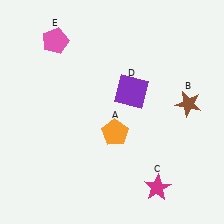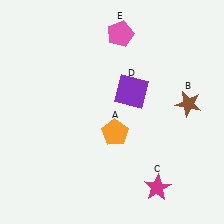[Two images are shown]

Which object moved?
The pink pentagon (E) moved right.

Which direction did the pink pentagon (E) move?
The pink pentagon (E) moved right.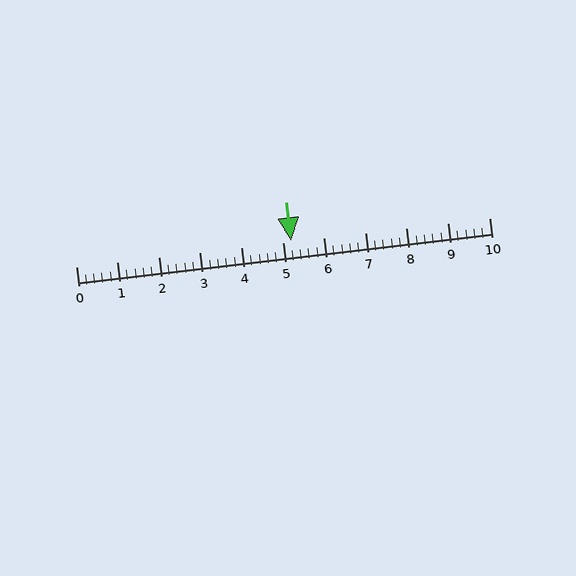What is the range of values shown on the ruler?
The ruler shows values from 0 to 10.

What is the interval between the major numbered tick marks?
The major tick marks are spaced 1 units apart.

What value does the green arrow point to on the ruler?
The green arrow points to approximately 5.2.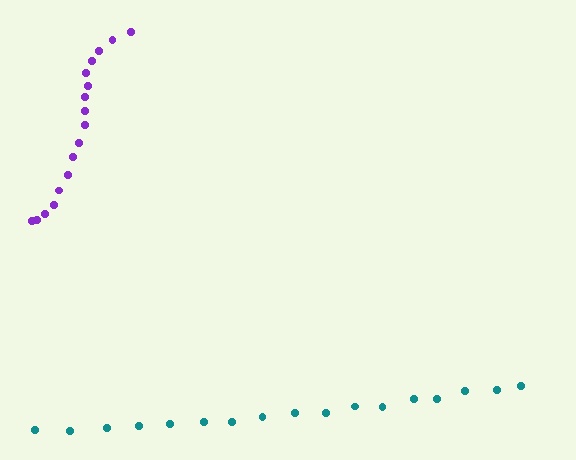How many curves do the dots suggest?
There are 2 distinct paths.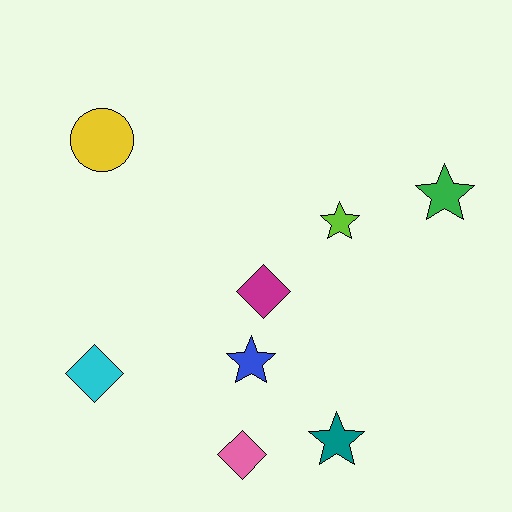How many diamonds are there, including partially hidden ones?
There are 3 diamonds.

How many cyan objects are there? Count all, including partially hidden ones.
There is 1 cyan object.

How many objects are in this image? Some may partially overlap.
There are 8 objects.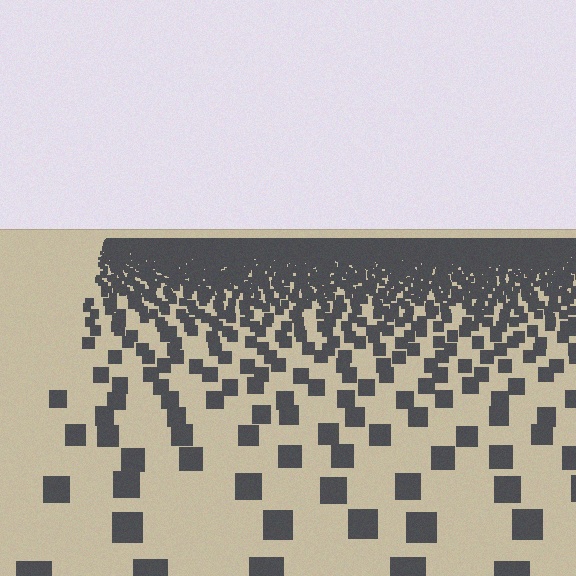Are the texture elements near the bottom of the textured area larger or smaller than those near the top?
Larger. Near the bottom, elements are closer to the viewer and appear at a bigger on-screen size.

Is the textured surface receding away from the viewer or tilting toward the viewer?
The surface is receding away from the viewer. Texture elements get smaller and denser toward the top.